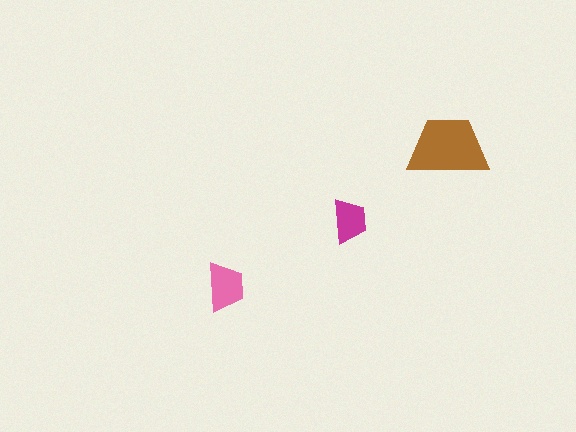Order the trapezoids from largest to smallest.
the brown one, the pink one, the magenta one.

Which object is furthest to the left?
The pink trapezoid is leftmost.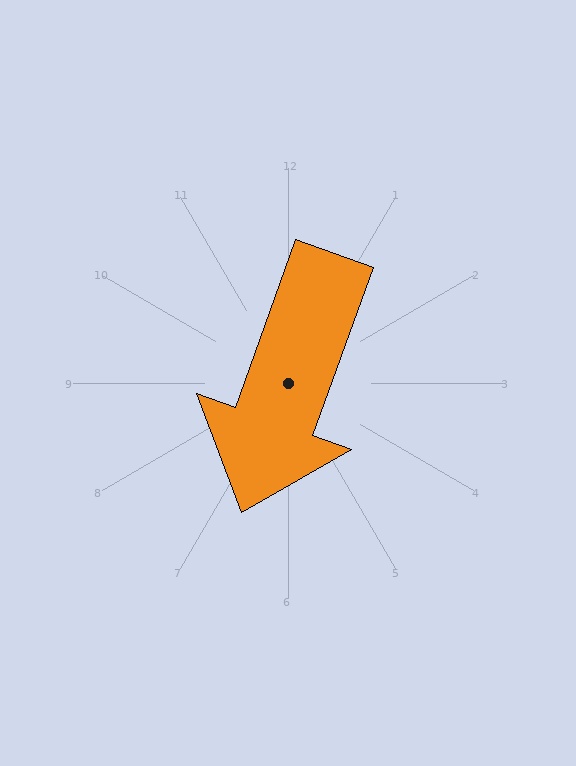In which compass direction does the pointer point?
South.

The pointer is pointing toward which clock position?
Roughly 7 o'clock.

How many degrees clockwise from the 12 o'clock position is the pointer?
Approximately 200 degrees.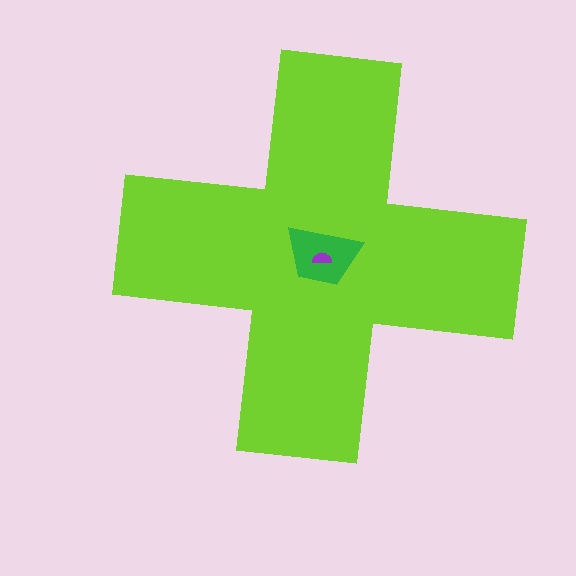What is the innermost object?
The purple semicircle.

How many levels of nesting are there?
3.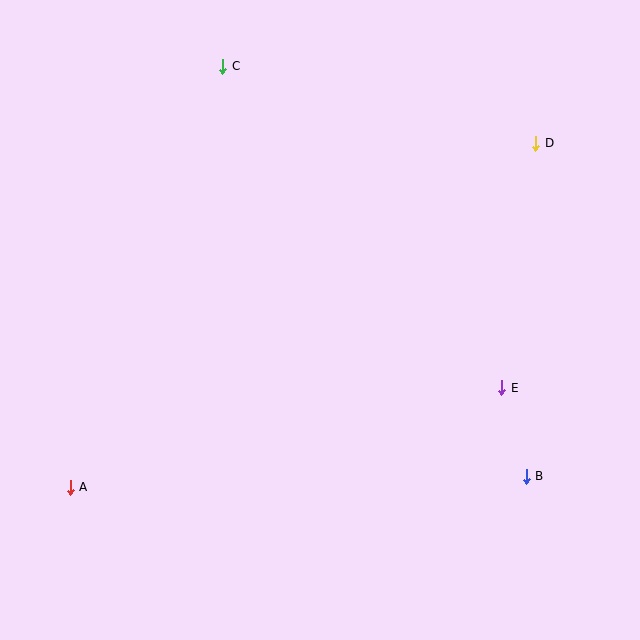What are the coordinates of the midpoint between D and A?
The midpoint between D and A is at (303, 315).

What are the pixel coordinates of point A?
Point A is at (70, 487).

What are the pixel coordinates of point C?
Point C is at (223, 66).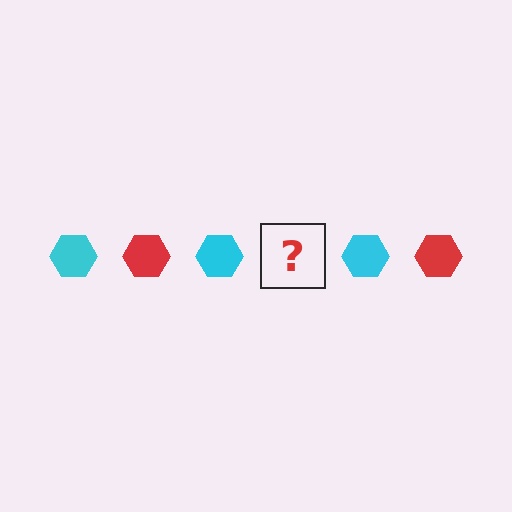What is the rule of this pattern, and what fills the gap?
The rule is that the pattern cycles through cyan, red hexagons. The gap should be filled with a red hexagon.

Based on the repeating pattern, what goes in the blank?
The blank should be a red hexagon.